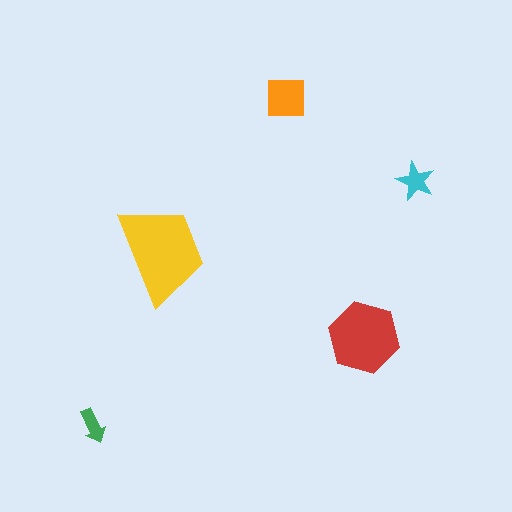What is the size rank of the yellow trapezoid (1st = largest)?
1st.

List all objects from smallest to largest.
The green arrow, the cyan star, the orange square, the red hexagon, the yellow trapezoid.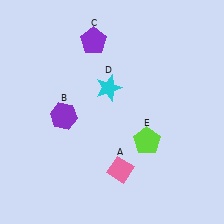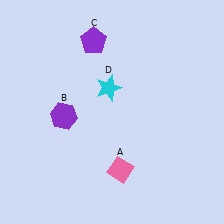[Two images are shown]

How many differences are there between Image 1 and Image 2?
There is 1 difference between the two images.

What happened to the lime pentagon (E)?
The lime pentagon (E) was removed in Image 2. It was in the bottom-right area of Image 1.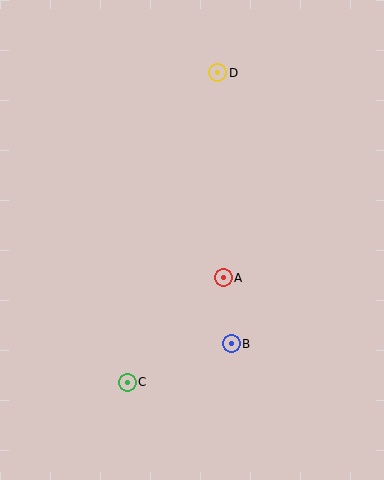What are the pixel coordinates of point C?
Point C is at (127, 382).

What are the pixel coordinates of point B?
Point B is at (231, 344).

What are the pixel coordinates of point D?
Point D is at (218, 73).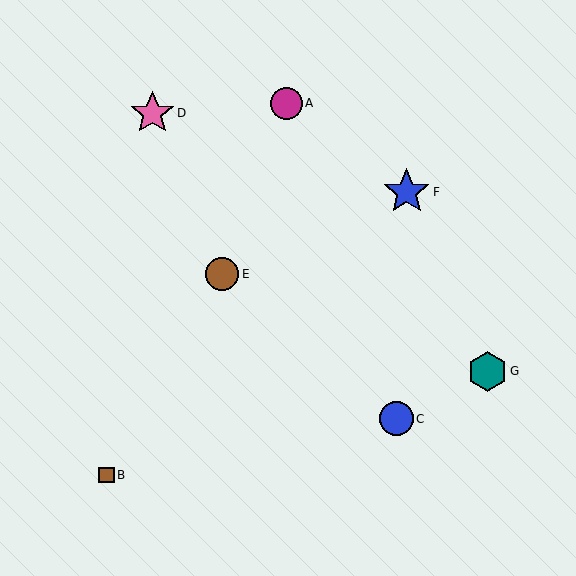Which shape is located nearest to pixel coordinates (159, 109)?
The pink star (labeled D) at (152, 113) is nearest to that location.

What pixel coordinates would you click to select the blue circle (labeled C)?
Click at (396, 419) to select the blue circle C.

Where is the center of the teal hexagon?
The center of the teal hexagon is at (487, 371).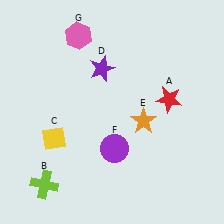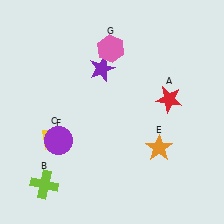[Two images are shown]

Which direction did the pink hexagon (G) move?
The pink hexagon (G) moved right.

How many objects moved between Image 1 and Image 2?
3 objects moved between the two images.